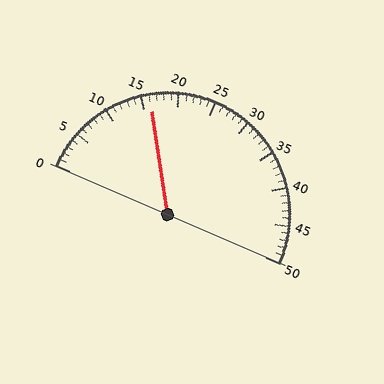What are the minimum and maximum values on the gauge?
The gauge ranges from 0 to 50.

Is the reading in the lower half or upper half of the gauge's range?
The reading is in the lower half of the range (0 to 50).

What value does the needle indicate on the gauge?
The needle indicates approximately 16.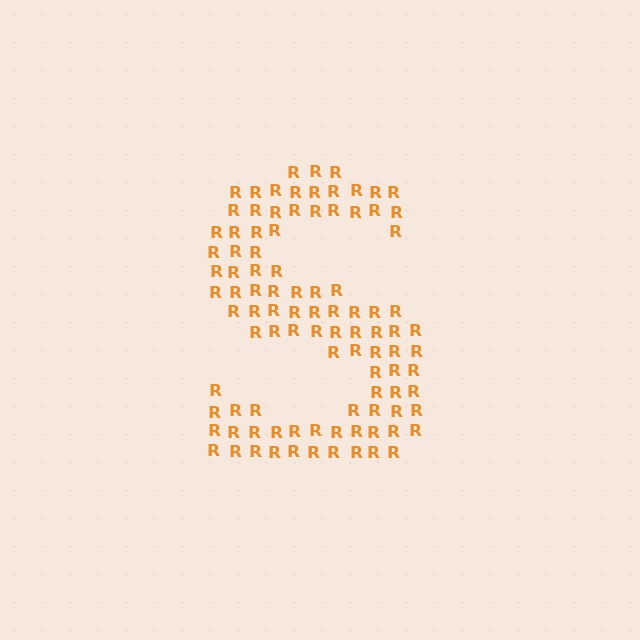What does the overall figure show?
The overall figure shows the letter S.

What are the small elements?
The small elements are letter R's.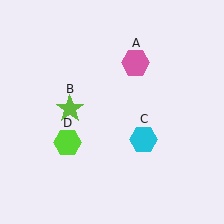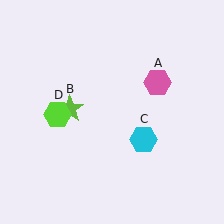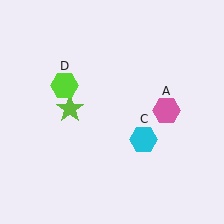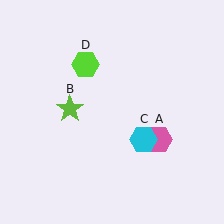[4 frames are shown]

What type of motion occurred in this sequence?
The pink hexagon (object A), lime hexagon (object D) rotated clockwise around the center of the scene.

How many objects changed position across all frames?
2 objects changed position: pink hexagon (object A), lime hexagon (object D).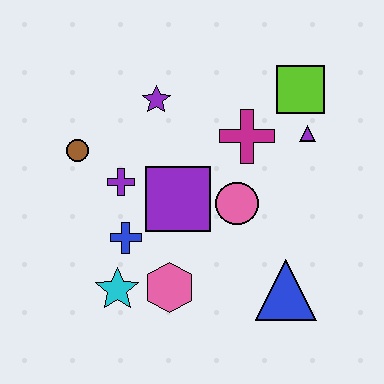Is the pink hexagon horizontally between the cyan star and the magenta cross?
Yes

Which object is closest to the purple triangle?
The lime square is closest to the purple triangle.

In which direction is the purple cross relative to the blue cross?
The purple cross is above the blue cross.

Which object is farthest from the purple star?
The blue triangle is farthest from the purple star.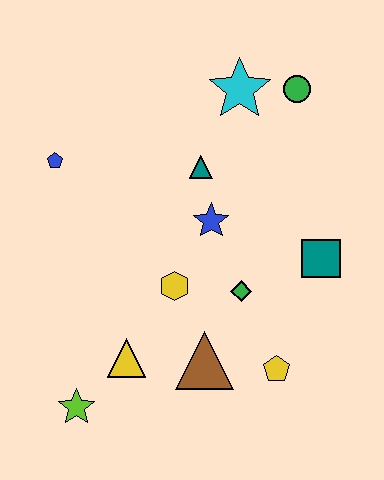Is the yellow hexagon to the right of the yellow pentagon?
No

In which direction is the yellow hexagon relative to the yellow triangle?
The yellow hexagon is above the yellow triangle.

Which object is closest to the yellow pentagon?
The brown triangle is closest to the yellow pentagon.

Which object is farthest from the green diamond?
The blue pentagon is farthest from the green diamond.